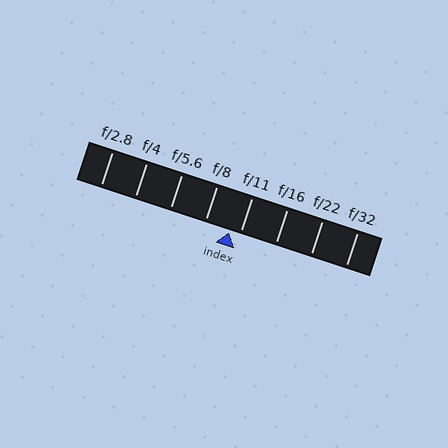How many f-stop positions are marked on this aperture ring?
There are 8 f-stop positions marked.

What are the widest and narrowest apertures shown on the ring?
The widest aperture shown is f/2.8 and the narrowest is f/32.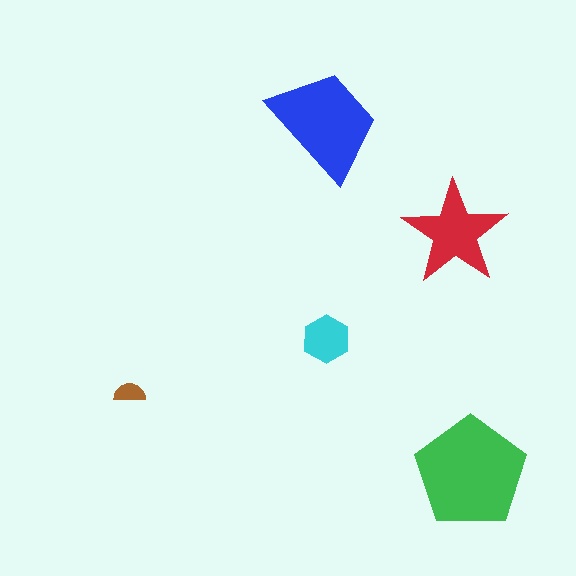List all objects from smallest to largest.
The brown semicircle, the cyan hexagon, the red star, the blue trapezoid, the green pentagon.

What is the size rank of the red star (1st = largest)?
3rd.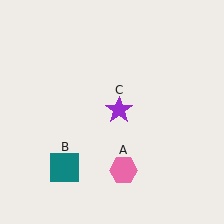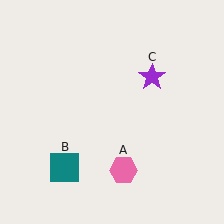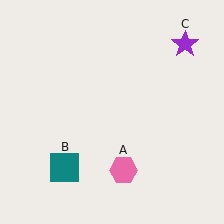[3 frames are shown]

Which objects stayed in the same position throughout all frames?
Pink hexagon (object A) and teal square (object B) remained stationary.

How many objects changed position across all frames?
1 object changed position: purple star (object C).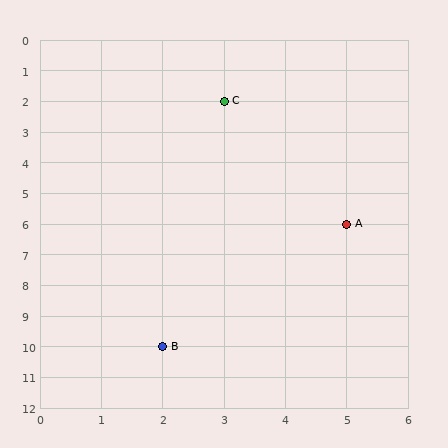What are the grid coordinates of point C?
Point C is at grid coordinates (3, 2).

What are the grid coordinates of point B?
Point B is at grid coordinates (2, 10).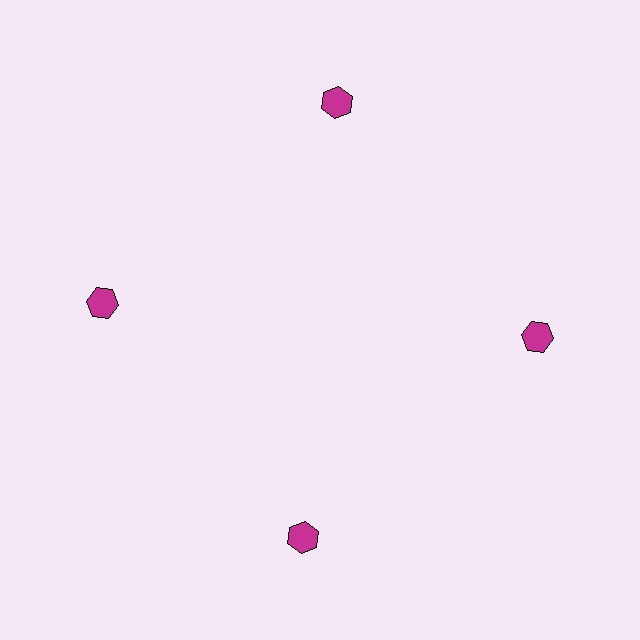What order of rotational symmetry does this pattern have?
This pattern has 4-fold rotational symmetry.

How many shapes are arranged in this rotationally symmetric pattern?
There are 4 shapes, arranged in 4 groups of 1.